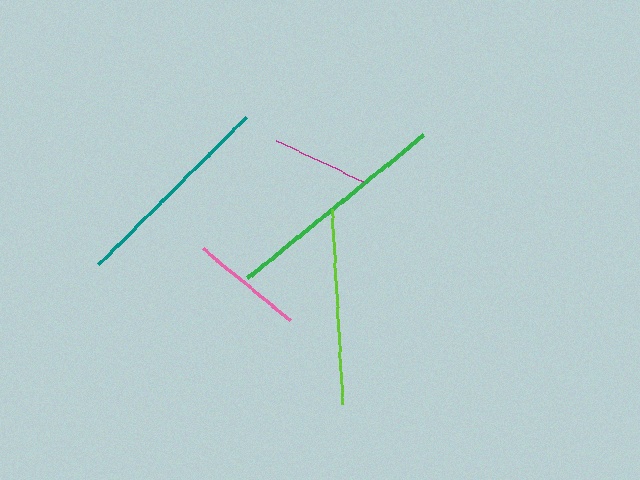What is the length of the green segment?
The green segment is approximately 227 pixels long.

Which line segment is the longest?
The green line is the longest at approximately 227 pixels.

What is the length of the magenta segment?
The magenta segment is approximately 96 pixels long.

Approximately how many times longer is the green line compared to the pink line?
The green line is approximately 2.0 times the length of the pink line.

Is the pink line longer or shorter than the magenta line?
The pink line is longer than the magenta line.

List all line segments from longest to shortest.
From longest to shortest: green, teal, lime, pink, magenta.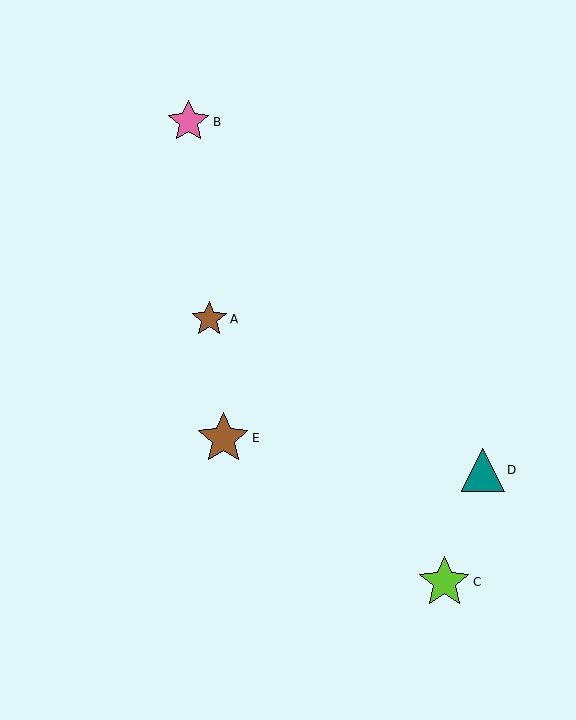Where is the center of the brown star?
The center of the brown star is at (209, 319).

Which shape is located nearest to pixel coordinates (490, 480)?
The teal triangle (labeled D) at (483, 470) is nearest to that location.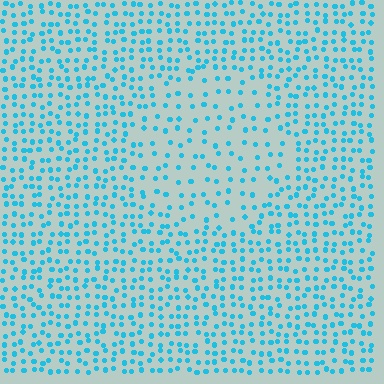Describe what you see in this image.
The image contains small cyan elements arranged at two different densities. A circle-shaped region is visible where the elements are less densely packed than the surrounding area.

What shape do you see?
I see a circle.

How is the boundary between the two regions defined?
The boundary is defined by a change in element density (approximately 1.8x ratio). All elements are the same color, size, and shape.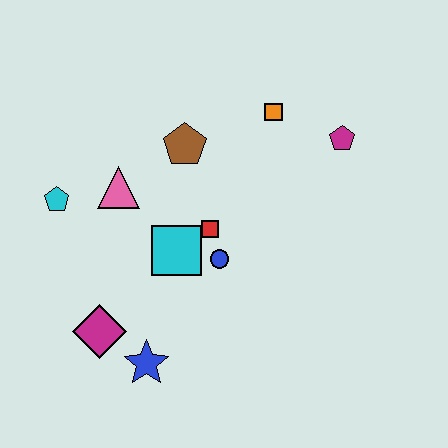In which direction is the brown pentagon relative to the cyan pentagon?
The brown pentagon is to the right of the cyan pentagon.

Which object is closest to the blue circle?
The red square is closest to the blue circle.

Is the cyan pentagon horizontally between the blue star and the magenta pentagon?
No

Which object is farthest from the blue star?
The magenta pentagon is farthest from the blue star.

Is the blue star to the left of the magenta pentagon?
Yes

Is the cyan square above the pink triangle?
No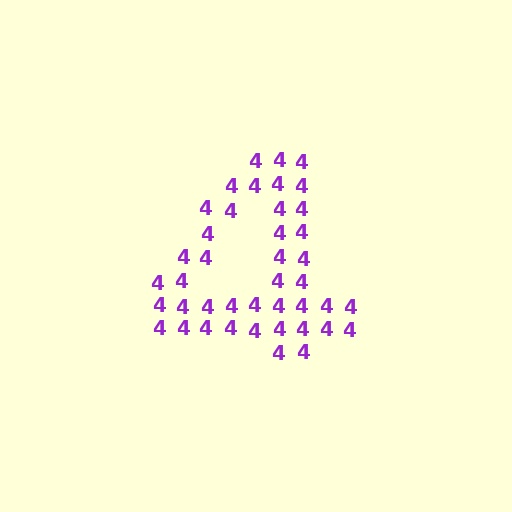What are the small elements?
The small elements are digit 4's.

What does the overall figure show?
The overall figure shows the digit 4.